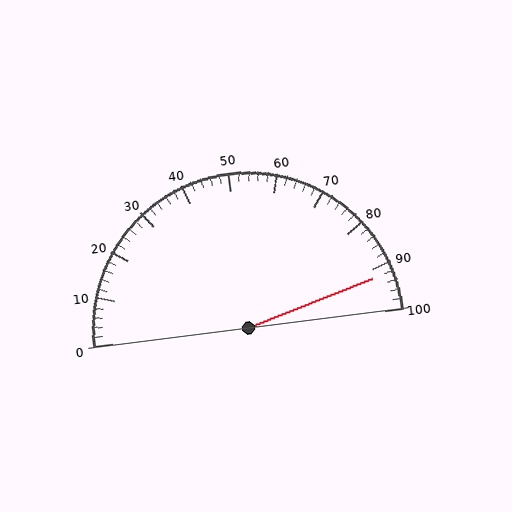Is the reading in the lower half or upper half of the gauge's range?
The reading is in the upper half of the range (0 to 100).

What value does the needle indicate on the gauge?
The needle indicates approximately 92.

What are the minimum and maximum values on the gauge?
The gauge ranges from 0 to 100.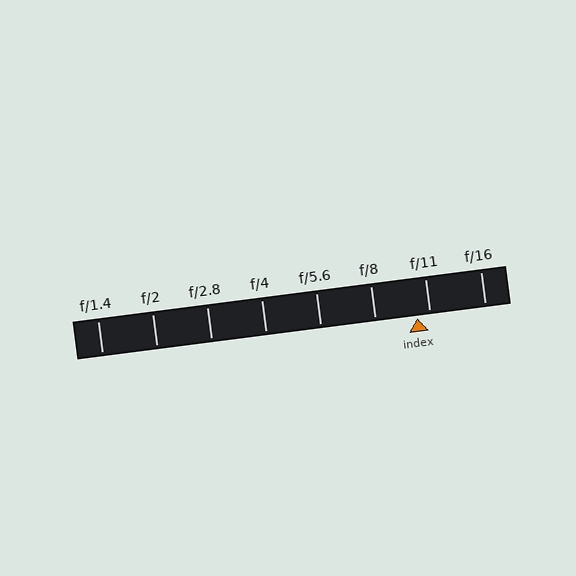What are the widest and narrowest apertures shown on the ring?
The widest aperture shown is f/1.4 and the narrowest is f/16.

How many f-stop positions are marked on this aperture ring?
There are 8 f-stop positions marked.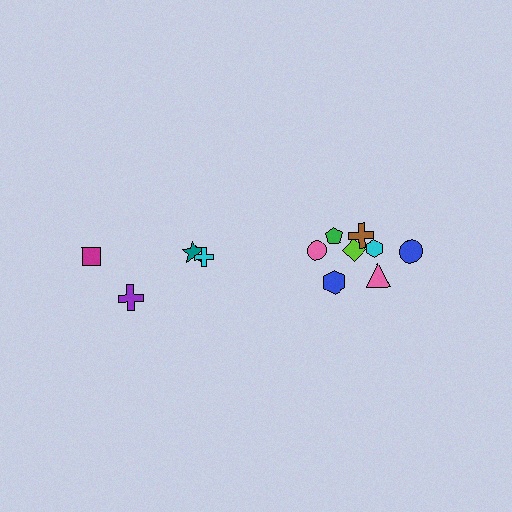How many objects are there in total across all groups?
There are 12 objects.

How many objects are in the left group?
There are 4 objects.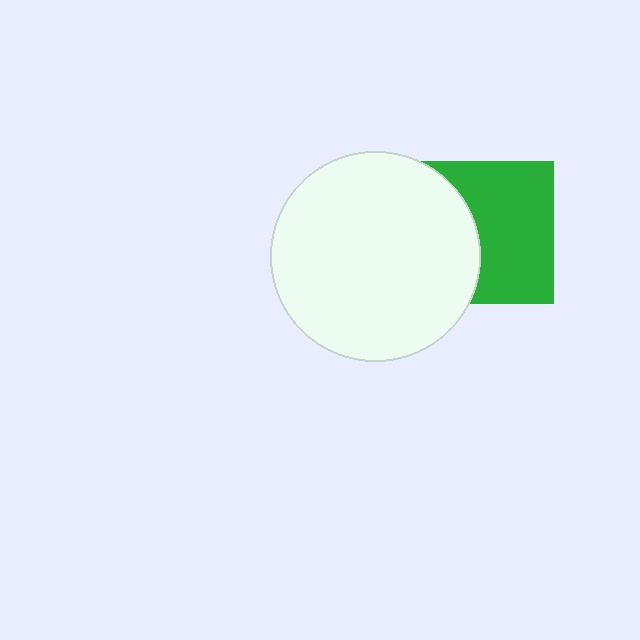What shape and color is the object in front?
The object in front is a white circle.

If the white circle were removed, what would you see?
You would see the complete green square.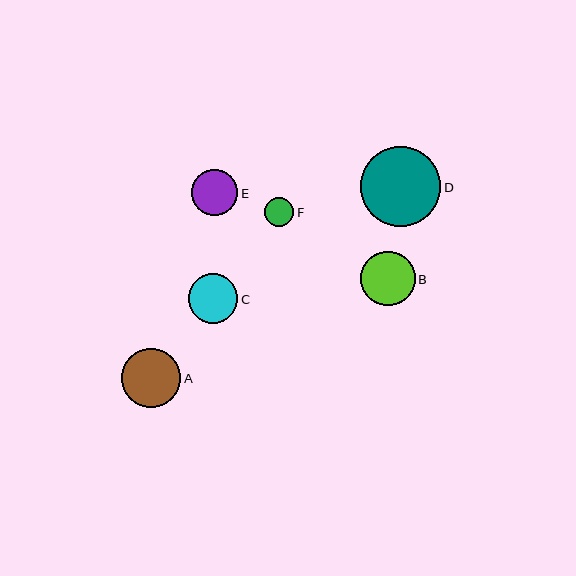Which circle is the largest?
Circle D is the largest with a size of approximately 80 pixels.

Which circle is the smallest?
Circle F is the smallest with a size of approximately 29 pixels.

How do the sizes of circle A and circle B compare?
Circle A and circle B are approximately the same size.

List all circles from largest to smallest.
From largest to smallest: D, A, B, C, E, F.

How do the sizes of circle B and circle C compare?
Circle B and circle C are approximately the same size.